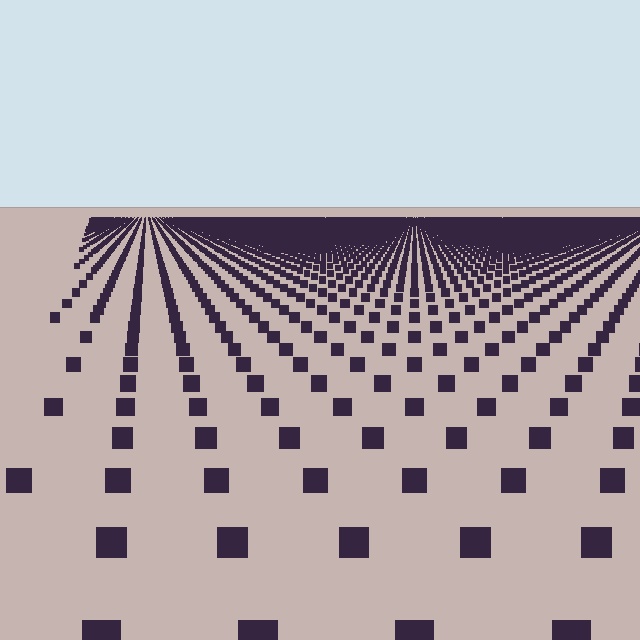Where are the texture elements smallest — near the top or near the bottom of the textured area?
Near the top.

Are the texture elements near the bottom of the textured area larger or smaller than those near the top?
Larger. Near the bottom, elements are closer to the viewer and appear at a bigger on-screen size.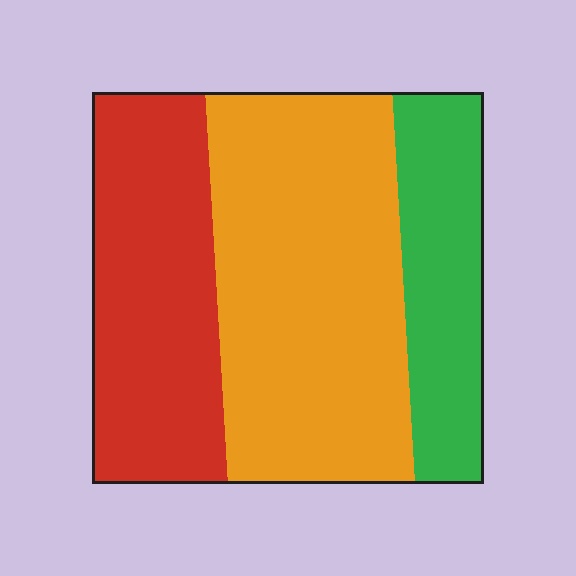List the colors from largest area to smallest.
From largest to smallest: orange, red, green.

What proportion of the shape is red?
Red takes up about one third (1/3) of the shape.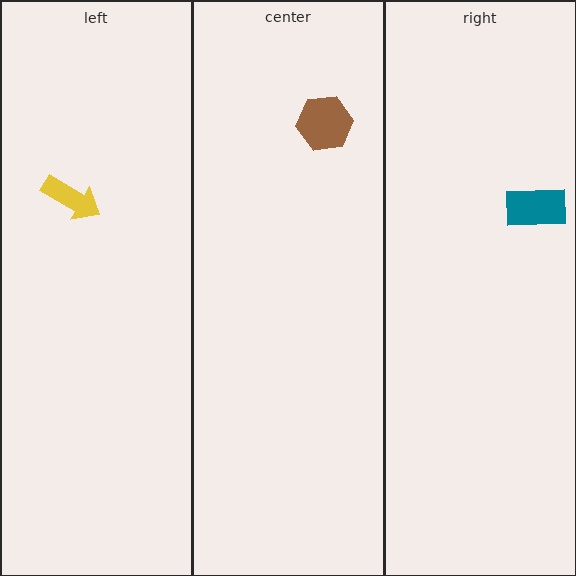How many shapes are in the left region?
1.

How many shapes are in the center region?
1.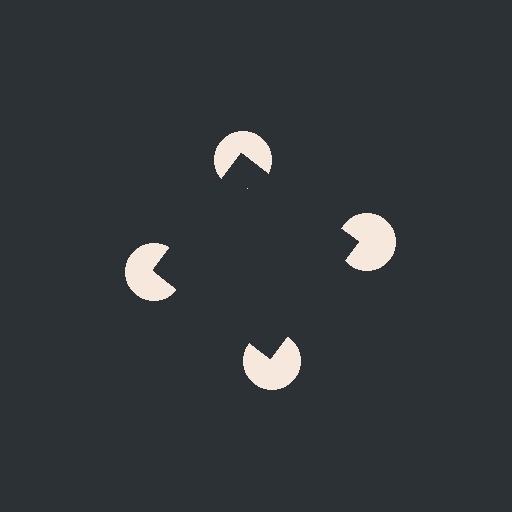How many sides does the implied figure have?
4 sides.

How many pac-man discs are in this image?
There are 4 — one at each vertex of the illusory square.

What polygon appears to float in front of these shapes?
An illusory square — its edges are inferred from the aligned wedge cuts in the pac-man discs, not physically drawn.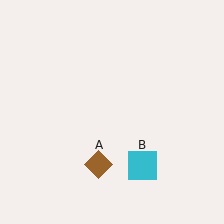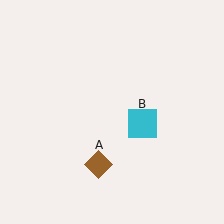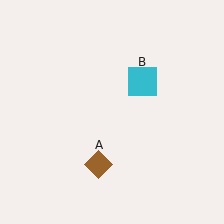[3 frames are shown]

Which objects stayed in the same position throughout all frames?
Brown diamond (object A) remained stationary.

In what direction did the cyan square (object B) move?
The cyan square (object B) moved up.